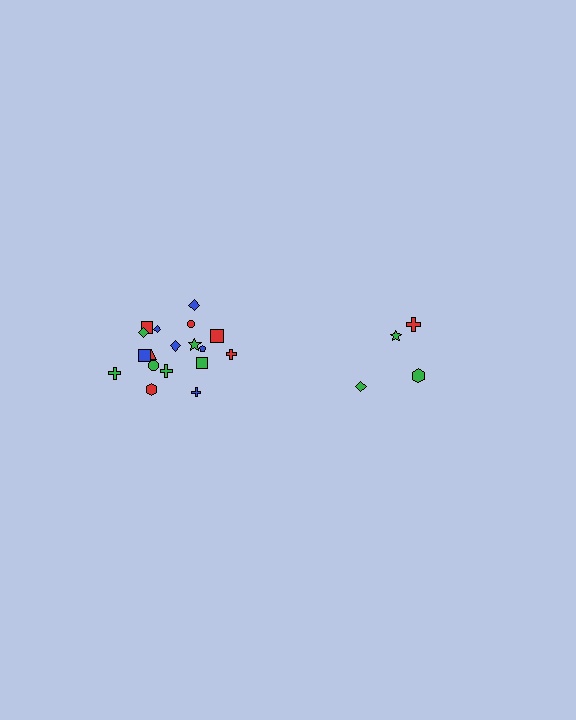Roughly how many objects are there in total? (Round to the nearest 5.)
Roughly 20 objects in total.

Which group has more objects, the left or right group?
The left group.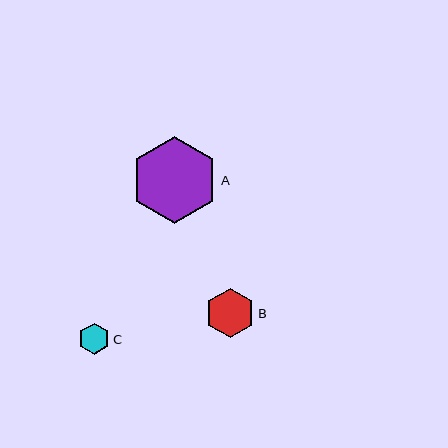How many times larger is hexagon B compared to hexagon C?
Hexagon B is approximately 1.6 times the size of hexagon C.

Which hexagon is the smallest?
Hexagon C is the smallest with a size of approximately 31 pixels.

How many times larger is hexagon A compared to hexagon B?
Hexagon A is approximately 1.7 times the size of hexagon B.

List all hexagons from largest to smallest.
From largest to smallest: A, B, C.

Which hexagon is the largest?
Hexagon A is the largest with a size of approximately 87 pixels.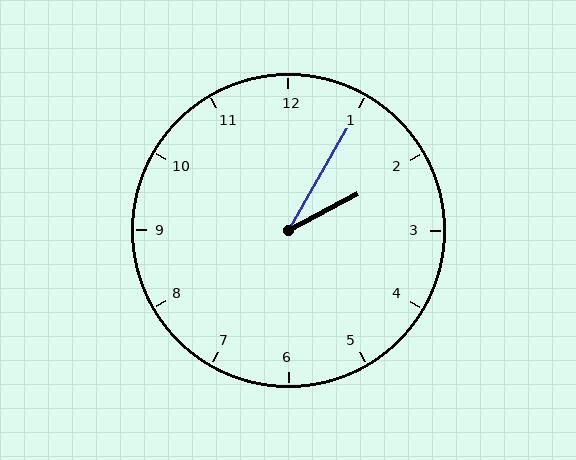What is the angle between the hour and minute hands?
Approximately 32 degrees.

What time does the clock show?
2:05.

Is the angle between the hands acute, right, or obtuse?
It is acute.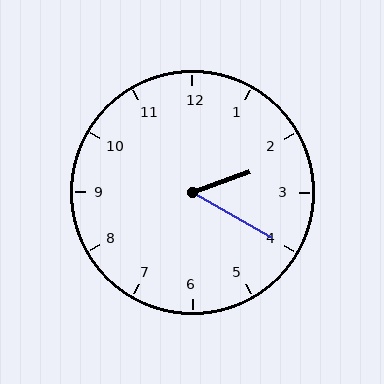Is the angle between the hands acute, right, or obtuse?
It is acute.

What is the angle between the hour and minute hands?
Approximately 50 degrees.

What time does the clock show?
2:20.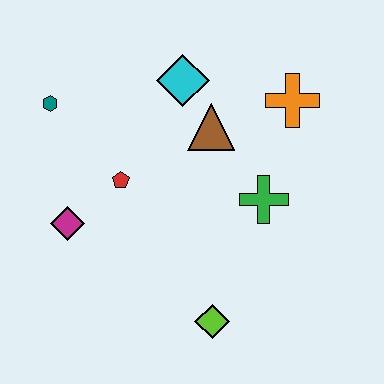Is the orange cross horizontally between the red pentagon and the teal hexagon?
No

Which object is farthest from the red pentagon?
The orange cross is farthest from the red pentagon.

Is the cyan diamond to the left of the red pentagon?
No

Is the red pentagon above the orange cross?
No